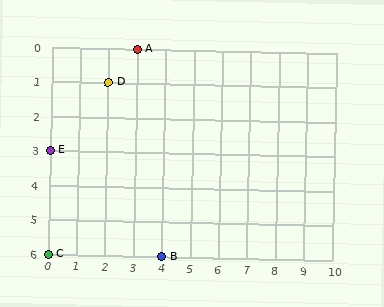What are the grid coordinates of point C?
Point C is at grid coordinates (0, 6).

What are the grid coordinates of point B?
Point B is at grid coordinates (4, 6).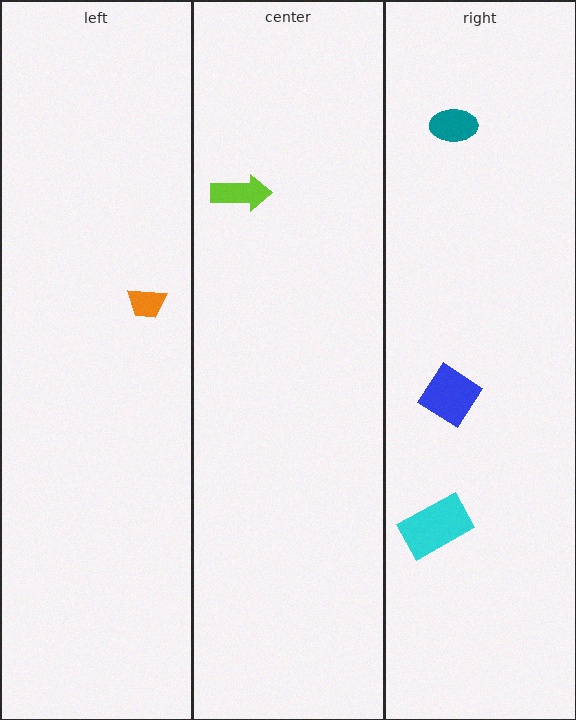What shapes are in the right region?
The cyan rectangle, the teal ellipse, the blue diamond.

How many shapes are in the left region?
1.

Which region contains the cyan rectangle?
The right region.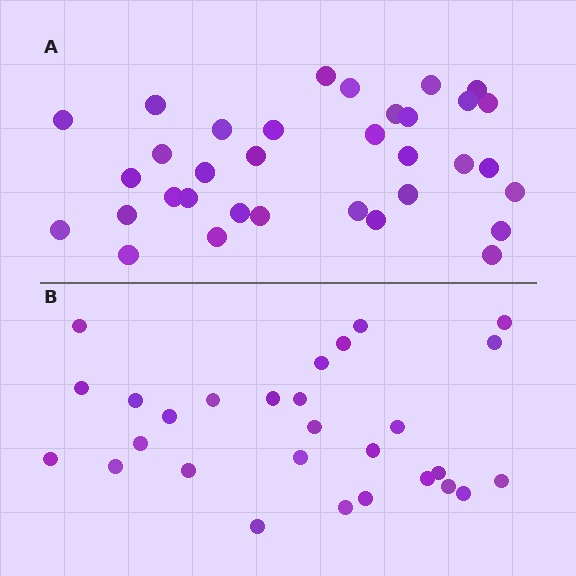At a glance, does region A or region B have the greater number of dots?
Region A (the top region) has more dots.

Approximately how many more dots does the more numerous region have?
Region A has about 6 more dots than region B.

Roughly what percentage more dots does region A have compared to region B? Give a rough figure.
About 20% more.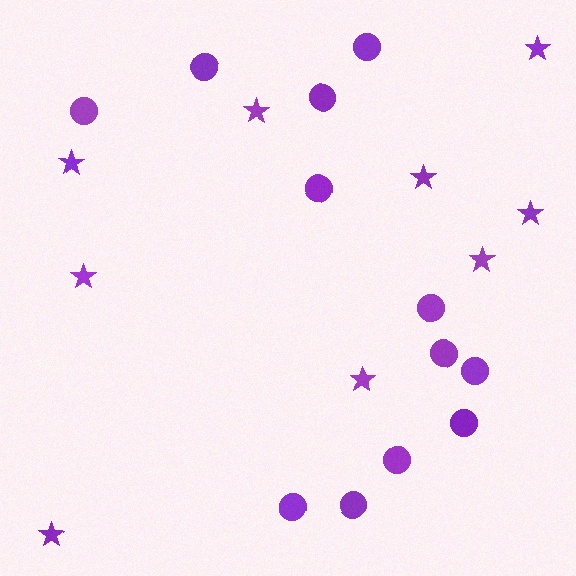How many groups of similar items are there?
There are 2 groups: one group of circles (12) and one group of stars (9).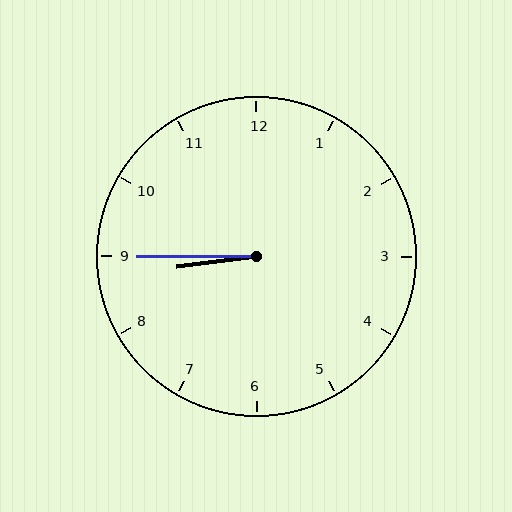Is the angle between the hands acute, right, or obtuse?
It is acute.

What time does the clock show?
8:45.